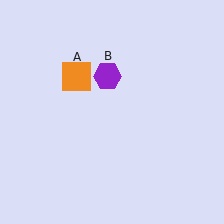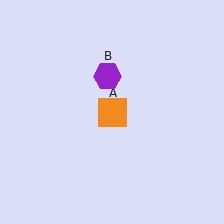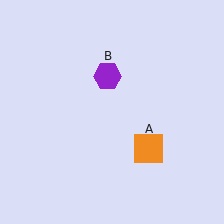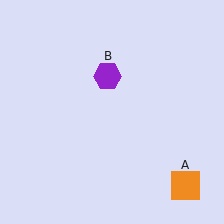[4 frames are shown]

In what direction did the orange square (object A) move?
The orange square (object A) moved down and to the right.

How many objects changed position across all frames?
1 object changed position: orange square (object A).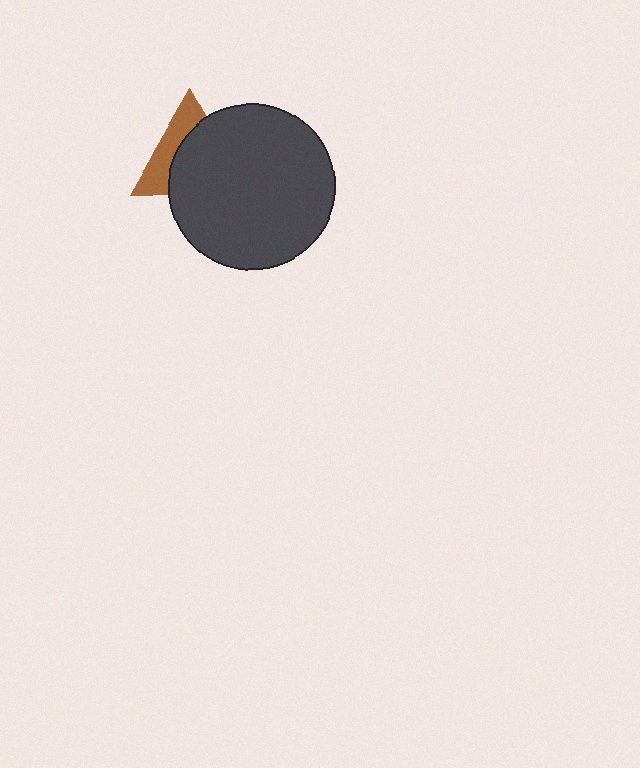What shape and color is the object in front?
The object in front is a dark gray circle.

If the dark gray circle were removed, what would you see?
You would see the complete brown triangle.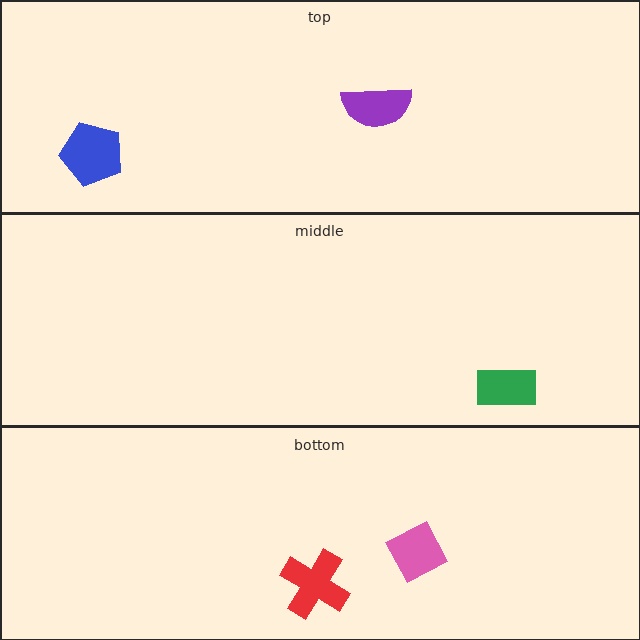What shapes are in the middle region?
The green rectangle.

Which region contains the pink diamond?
The bottom region.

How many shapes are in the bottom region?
2.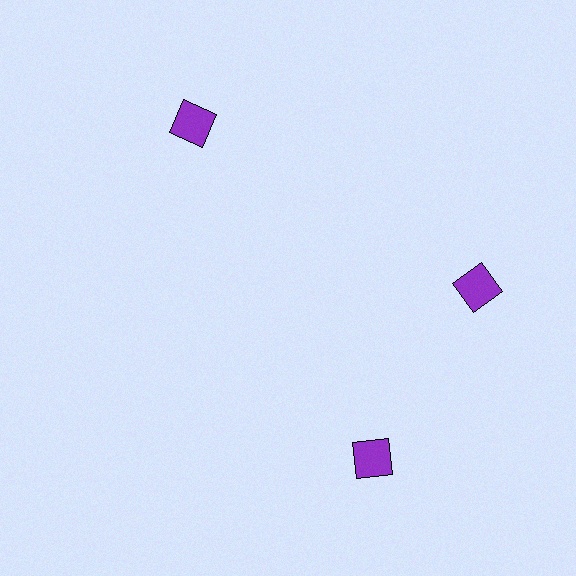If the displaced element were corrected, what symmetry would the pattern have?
It would have 3-fold rotational symmetry — the pattern would map onto itself every 120 degrees.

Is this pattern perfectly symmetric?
No. The 3 purple squares are arranged in a ring, but one element near the 7 o'clock position is rotated out of alignment along the ring, breaking the 3-fold rotational symmetry.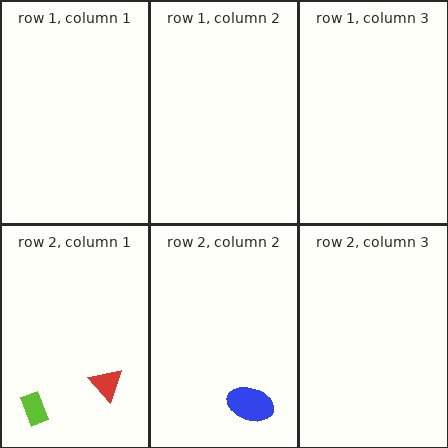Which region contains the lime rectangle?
The row 2, column 1 region.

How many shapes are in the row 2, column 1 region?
2.